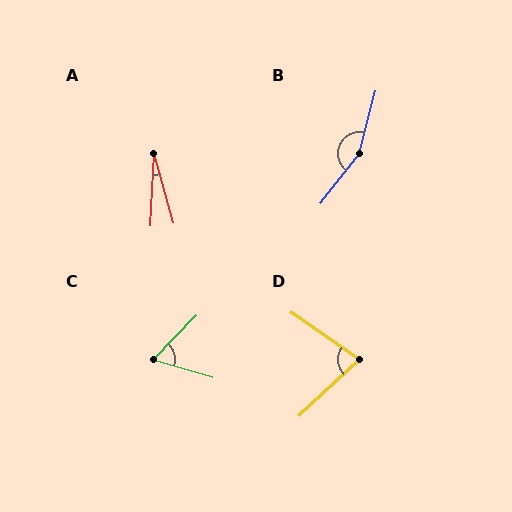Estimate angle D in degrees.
Approximately 77 degrees.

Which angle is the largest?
B, at approximately 157 degrees.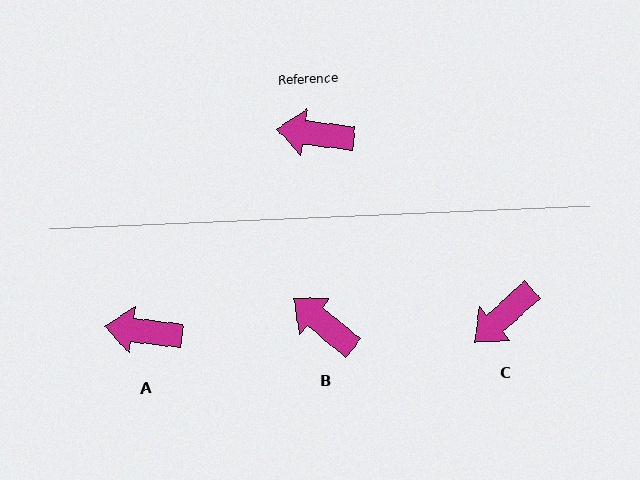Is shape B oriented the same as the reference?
No, it is off by about 33 degrees.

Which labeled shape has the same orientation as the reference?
A.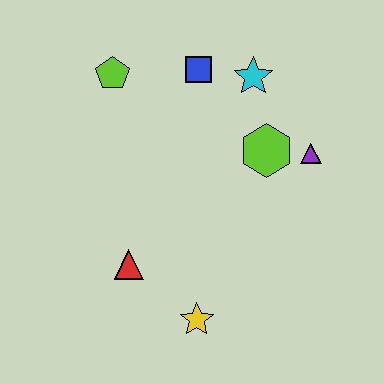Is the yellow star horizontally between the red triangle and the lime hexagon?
Yes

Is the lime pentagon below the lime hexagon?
No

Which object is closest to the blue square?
The cyan star is closest to the blue square.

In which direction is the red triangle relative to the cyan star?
The red triangle is below the cyan star.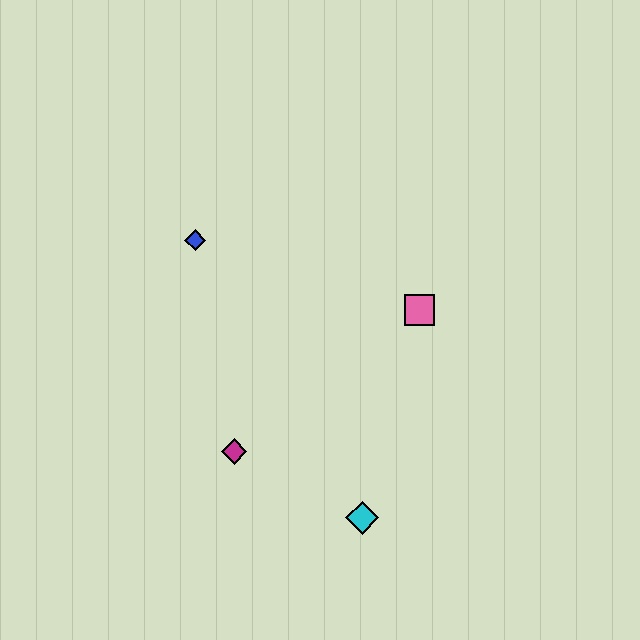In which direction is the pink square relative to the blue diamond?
The pink square is to the right of the blue diamond.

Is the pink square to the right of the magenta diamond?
Yes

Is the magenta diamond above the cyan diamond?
Yes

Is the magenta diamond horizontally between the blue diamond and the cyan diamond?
Yes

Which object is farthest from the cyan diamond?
The blue diamond is farthest from the cyan diamond.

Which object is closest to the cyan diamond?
The magenta diamond is closest to the cyan diamond.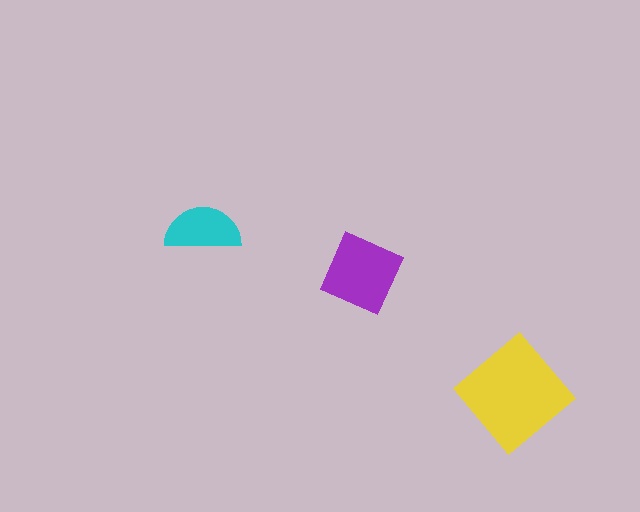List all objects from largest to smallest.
The yellow diamond, the purple square, the cyan semicircle.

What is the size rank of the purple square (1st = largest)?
2nd.